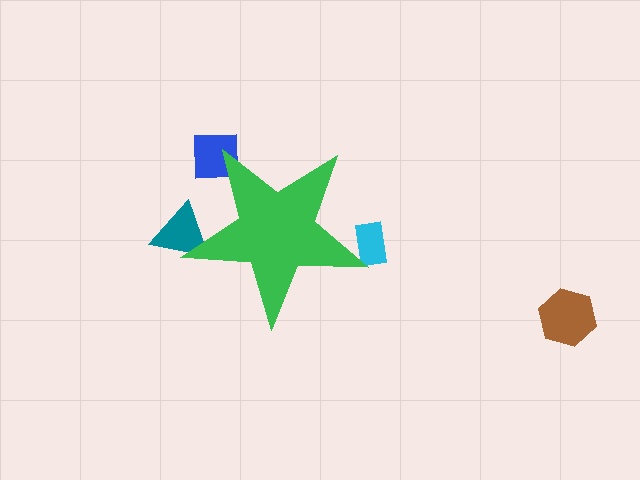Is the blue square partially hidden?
Yes, the blue square is partially hidden behind the green star.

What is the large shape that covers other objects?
A green star.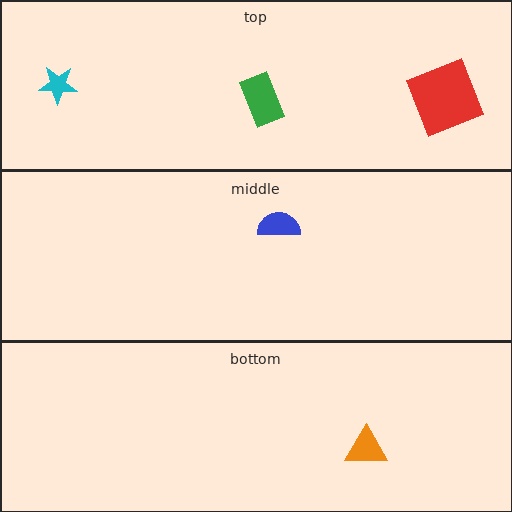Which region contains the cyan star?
The top region.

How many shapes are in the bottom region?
1.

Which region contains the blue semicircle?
The middle region.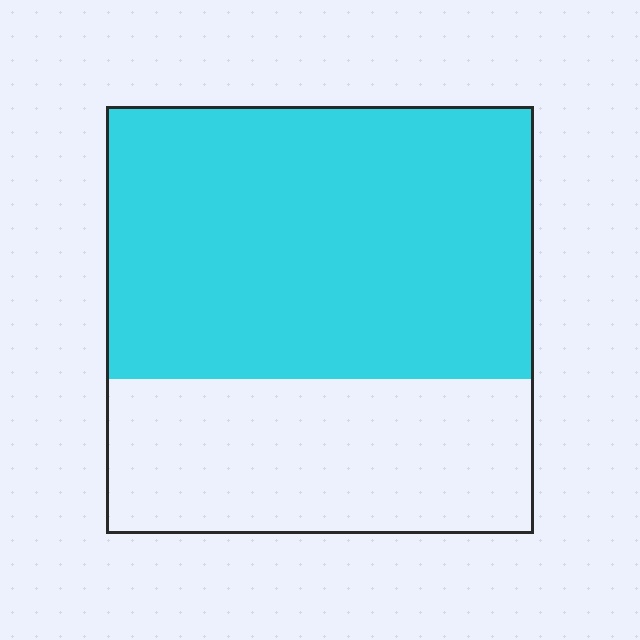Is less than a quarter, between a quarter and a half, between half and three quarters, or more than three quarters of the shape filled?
Between half and three quarters.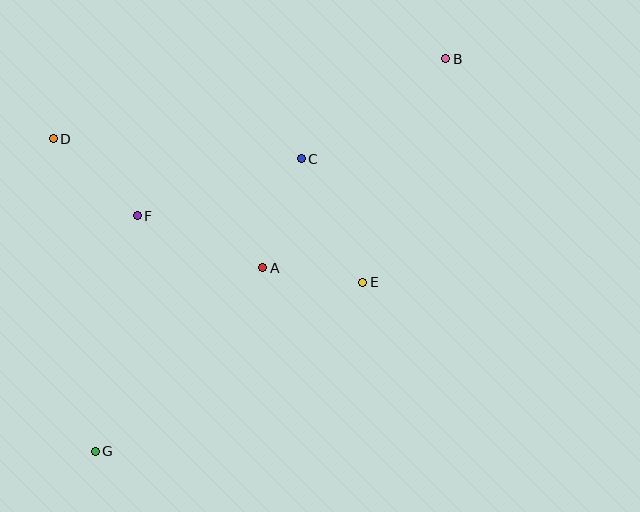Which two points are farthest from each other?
Points B and G are farthest from each other.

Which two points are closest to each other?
Points A and E are closest to each other.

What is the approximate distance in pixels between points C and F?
The distance between C and F is approximately 174 pixels.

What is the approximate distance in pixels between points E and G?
The distance between E and G is approximately 317 pixels.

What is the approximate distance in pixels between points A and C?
The distance between A and C is approximately 116 pixels.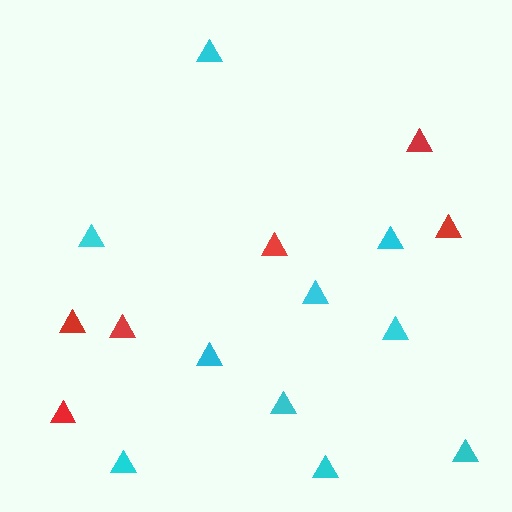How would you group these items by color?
There are 2 groups: one group of cyan triangles (10) and one group of red triangles (6).